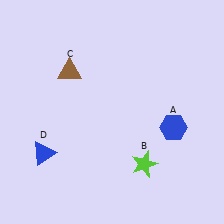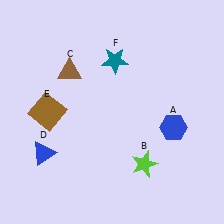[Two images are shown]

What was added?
A brown square (E), a teal star (F) were added in Image 2.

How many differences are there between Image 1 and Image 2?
There are 2 differences between the two images.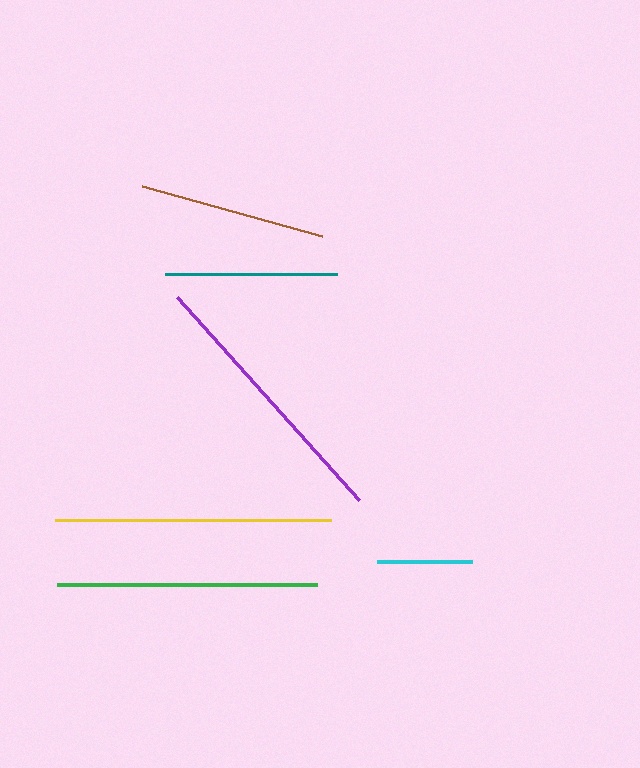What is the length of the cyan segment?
The cyan segment is approximately 95 pixels long.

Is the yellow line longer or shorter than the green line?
The yellow line is longer than the green line.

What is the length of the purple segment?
The purple segment is approximately 273 pixels long.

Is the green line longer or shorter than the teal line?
The green line is longer than the teal line.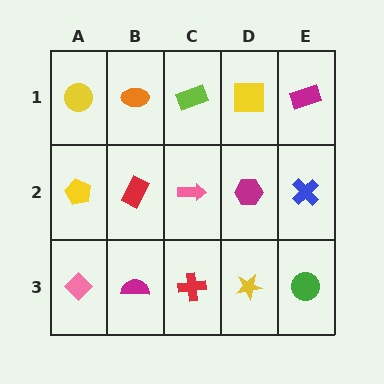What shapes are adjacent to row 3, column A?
A yellow pentagon (row 2, column A), a magenta semicircle (row 3, column B).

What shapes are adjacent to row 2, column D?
A yellow square (row 1, column D), a yellow star (row 3, column D), a pink arrow (row 2, column C), a blue cross (row 2, column E).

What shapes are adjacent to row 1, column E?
A blue cross (row 2, column E), a yellow square (row 1, column D).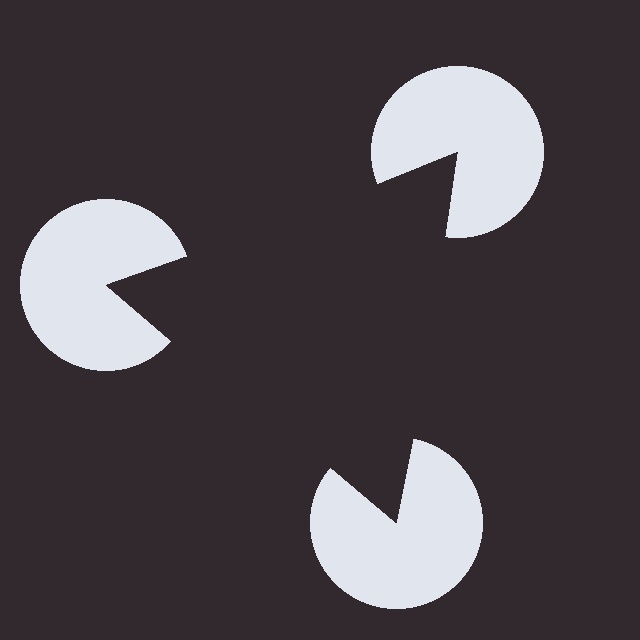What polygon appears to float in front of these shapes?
An illusory triangle — its edges are inferred from the aligned wedge cuts in the pac-man discs, not physically drawn.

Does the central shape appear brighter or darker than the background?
It typically appears slightly darker than the background, even though no actual brightness change is drawn.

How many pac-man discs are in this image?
There are 3 — one at each vertex of the illusory triangle.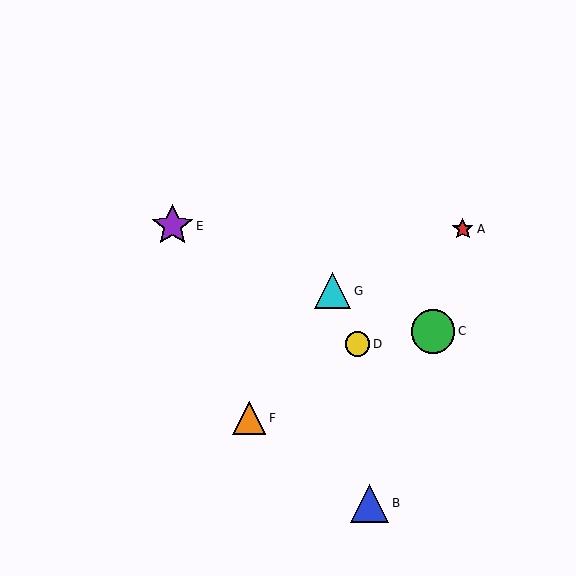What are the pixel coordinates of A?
Object A is at (463, 229).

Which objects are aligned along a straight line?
Objects C, E, G are aligned along a straight line.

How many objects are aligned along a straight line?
3 objects (C, E, G) are aligned along a straight line.